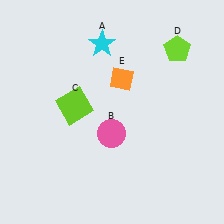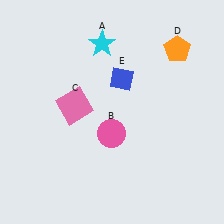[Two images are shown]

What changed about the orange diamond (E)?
In Image 1, E is orange. In Image 2, it changed to blue.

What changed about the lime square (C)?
In Image 1, C is lime. In Image 2, it changed to pink.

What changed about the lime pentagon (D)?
In Image 1, D is lime. In Image 2, it changed to orange.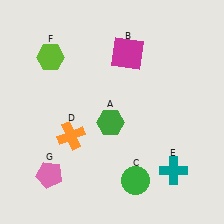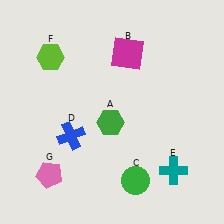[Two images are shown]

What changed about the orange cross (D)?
In Image 1, D is orange. In Image 2, it changed to blue.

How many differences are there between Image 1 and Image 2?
There is 1 difference between the two images.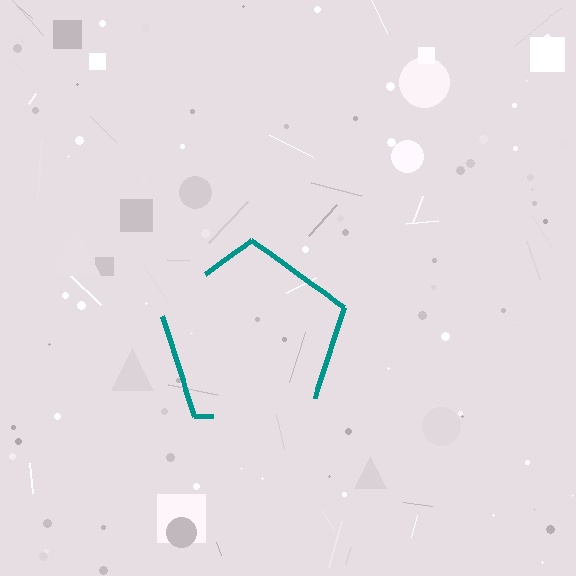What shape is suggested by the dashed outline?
The dashed outline suggests a pentagon.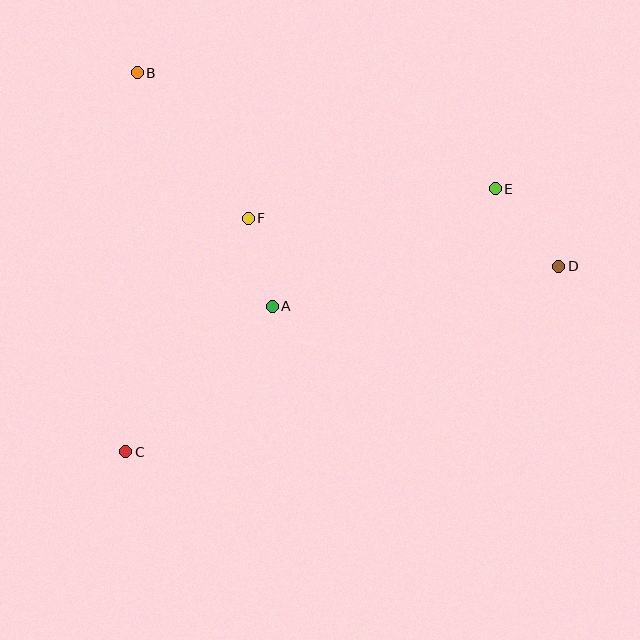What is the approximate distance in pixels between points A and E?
The distance between A and E is approximately 252 pixels.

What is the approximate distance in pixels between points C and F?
The distance between C and F is approximately 264 pixels.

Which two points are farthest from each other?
Points C and D are farthest from each other.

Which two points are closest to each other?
Points A and F are closest to each other.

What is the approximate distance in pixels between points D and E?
The distance between D and E is approximately 100 pixels.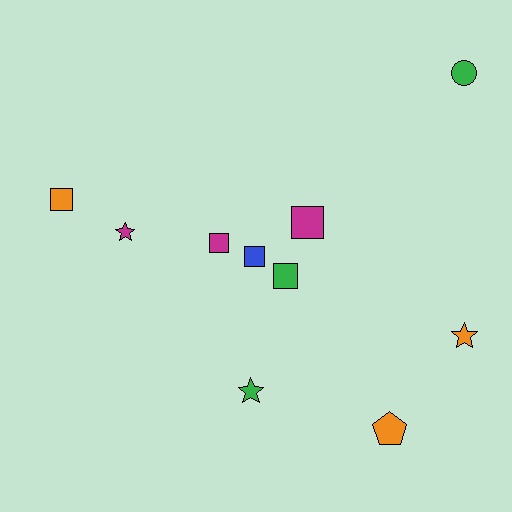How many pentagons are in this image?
There is 1 pentagon.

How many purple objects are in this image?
There are no purple objects.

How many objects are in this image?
There are 10 objects.